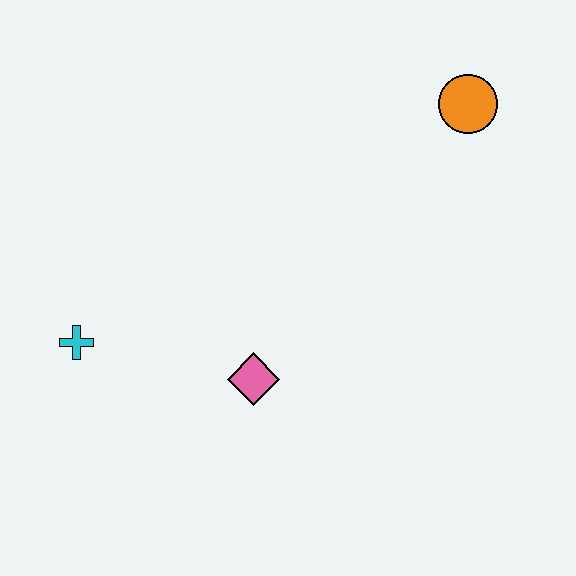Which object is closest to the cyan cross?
The pink diamond is closest to the cyan cross.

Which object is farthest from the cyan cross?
The orange circle is farthest from the cyan cross.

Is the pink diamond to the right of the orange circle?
No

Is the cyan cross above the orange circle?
No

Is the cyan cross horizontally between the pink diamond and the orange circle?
No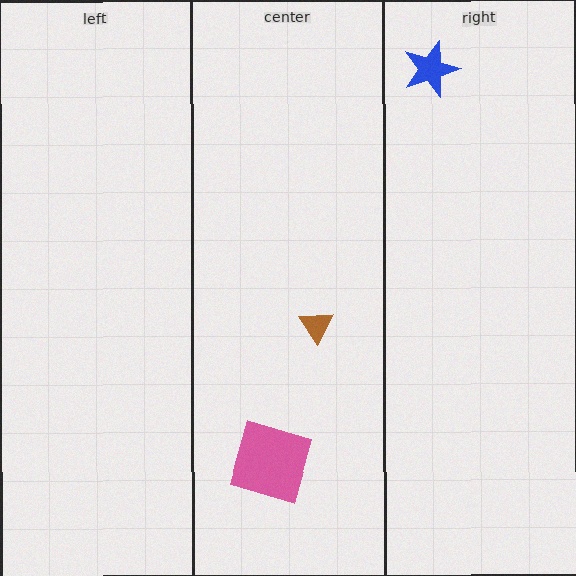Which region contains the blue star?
The right region.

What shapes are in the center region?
The brown triangle, the pink square.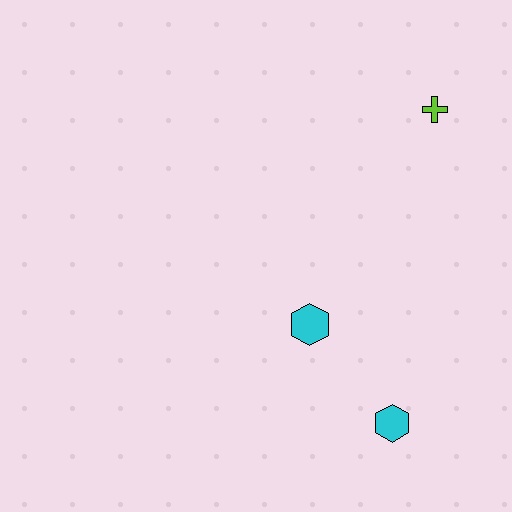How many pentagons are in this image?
There are no pentagons.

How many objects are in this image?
There are 3 objects.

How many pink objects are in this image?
There are no pink objects.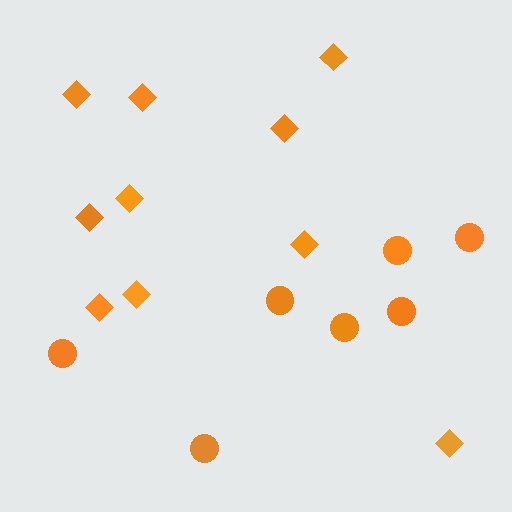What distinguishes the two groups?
There are 2 groups: one group of diamonds (10) and one group of circles (7).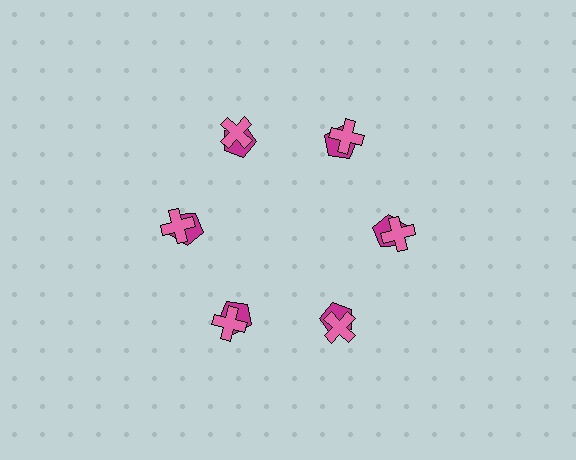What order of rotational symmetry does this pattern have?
This pattern has 6-fold rotational symmetry.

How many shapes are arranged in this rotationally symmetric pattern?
There are 12 shapes, arranged in 6 groups of 2.